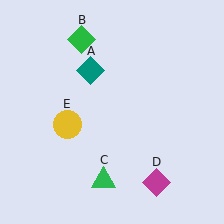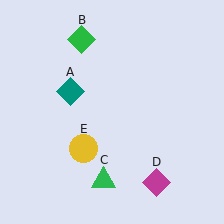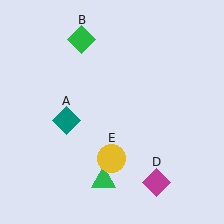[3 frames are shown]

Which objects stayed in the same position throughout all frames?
Green diamond (object B) and green triangle (object C) and magenta diamond (object D) remained stationary.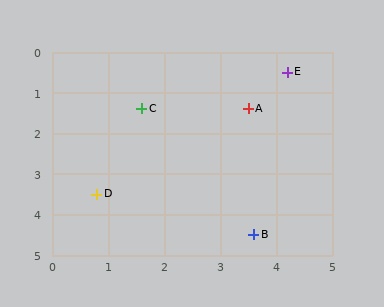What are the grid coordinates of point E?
Point E is at approximately (4.2, 0.5).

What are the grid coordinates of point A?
Point A is at approximately (3.5, 1.4).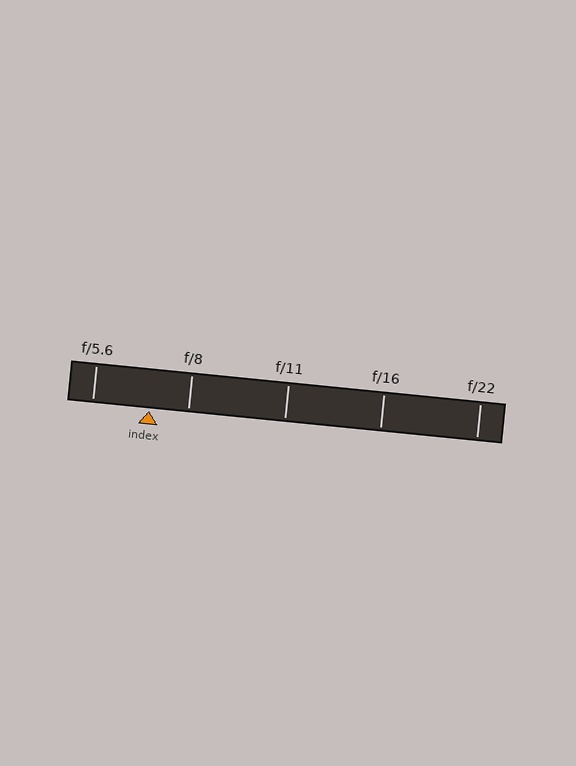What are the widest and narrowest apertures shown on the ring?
The widest aperture shown is f/5.6 and the narrowest is f/22.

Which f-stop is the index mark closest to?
The index mark is closest to f/8.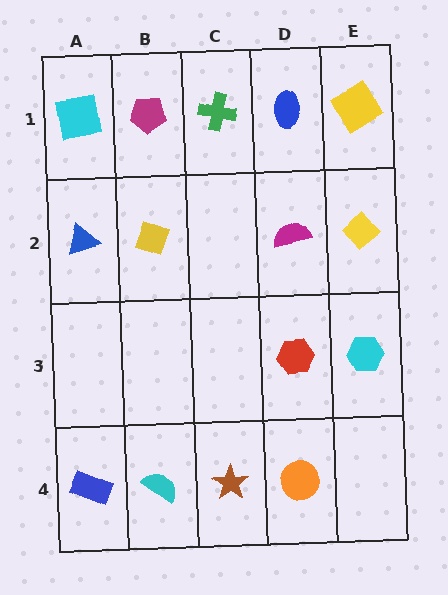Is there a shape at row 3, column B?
No, that cell is empty.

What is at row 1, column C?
A green cross.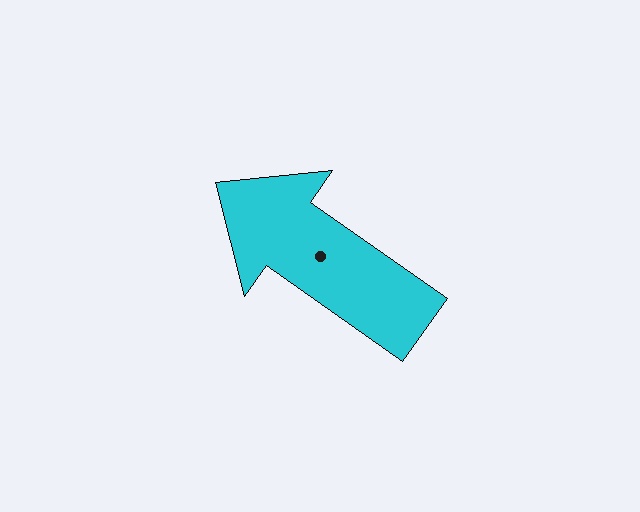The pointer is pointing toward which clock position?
Roughly 10 o'clock.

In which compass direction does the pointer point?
Northwest.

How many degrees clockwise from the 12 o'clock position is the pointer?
Approximately 305 degrees.